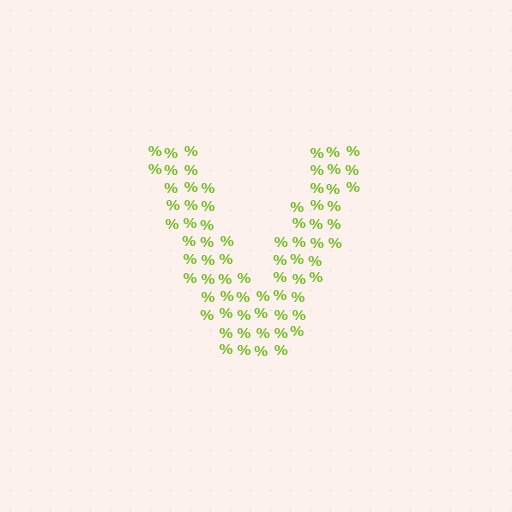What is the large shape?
The large shape is the letter V.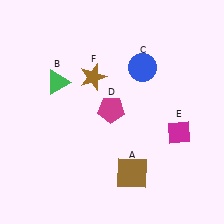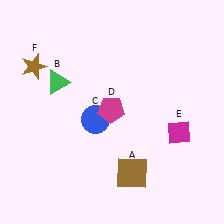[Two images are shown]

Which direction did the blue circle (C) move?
The blue circle (C) moved down.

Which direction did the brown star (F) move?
The brown star (F) moved left.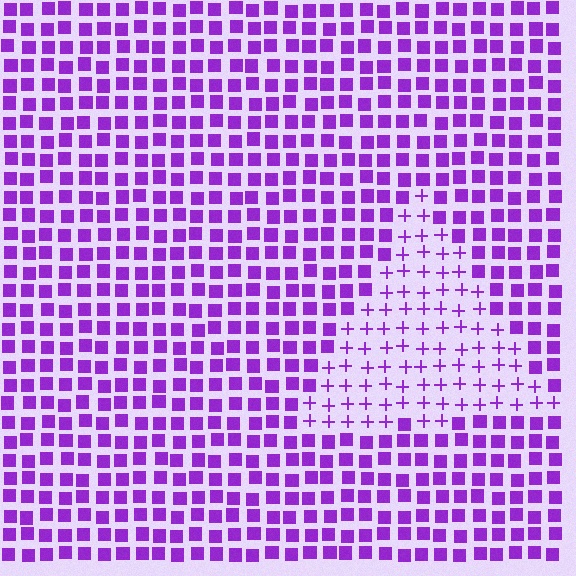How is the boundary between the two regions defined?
The boundary is defined by a change in element shape: plus signs inside vs. squares outside. All elements share the same color and spacing.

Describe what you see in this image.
The image is filled with small purple elements arranged in a uniform grid. A triangle-shaped region contains plus signs, while the surrounding area contains squares. The boundary is defined purely by the change in element shape.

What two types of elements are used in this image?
The image uses plus signs inside the triangle region and squares outside it.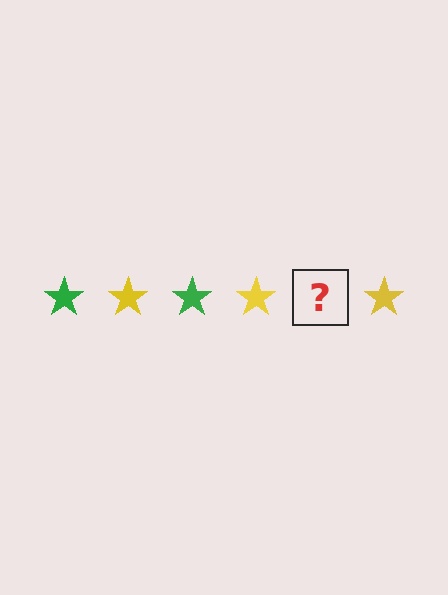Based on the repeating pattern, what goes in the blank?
The blank should be a green star.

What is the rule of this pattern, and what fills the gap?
The rule is that the pattern cycles through green, yellow stars. The gap should be filled with a green star.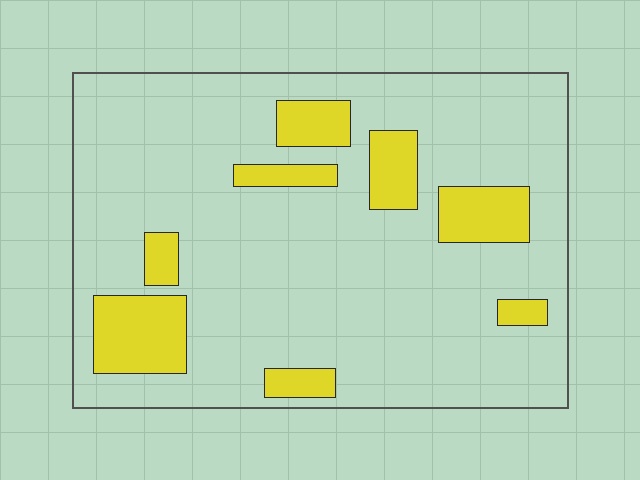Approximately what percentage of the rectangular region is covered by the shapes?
Approximately 15%.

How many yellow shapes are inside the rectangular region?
8.